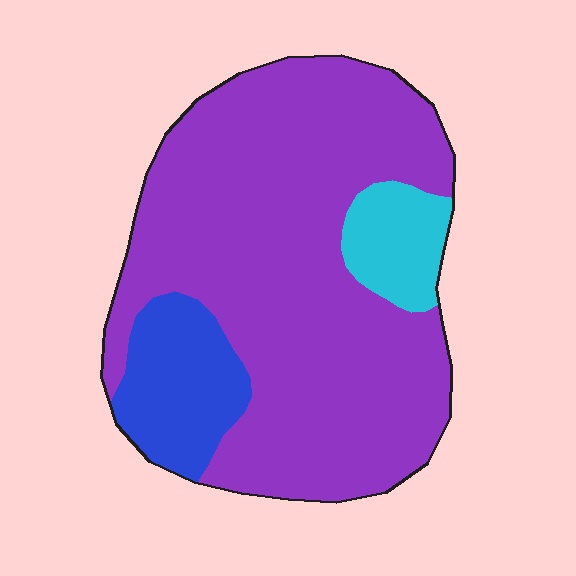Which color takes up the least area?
Cyan, at roughly 10%.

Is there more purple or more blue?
Purple.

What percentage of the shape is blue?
Blue takes up less than a quarter of the shape.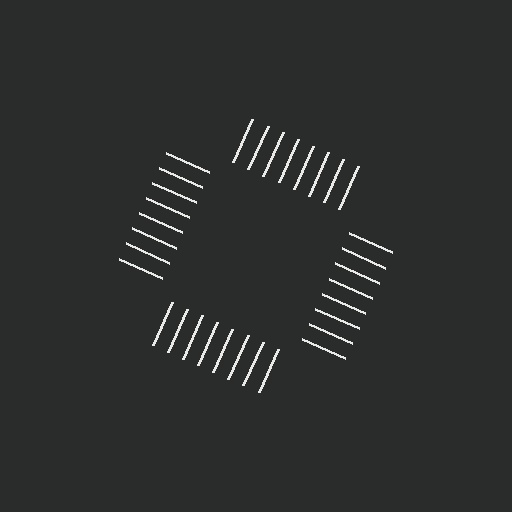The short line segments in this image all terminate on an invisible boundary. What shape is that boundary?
An illusory square — the line segments terminate on its edges but no continuous stroke is drawn.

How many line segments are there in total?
32 — 8 along each of the 4 edges.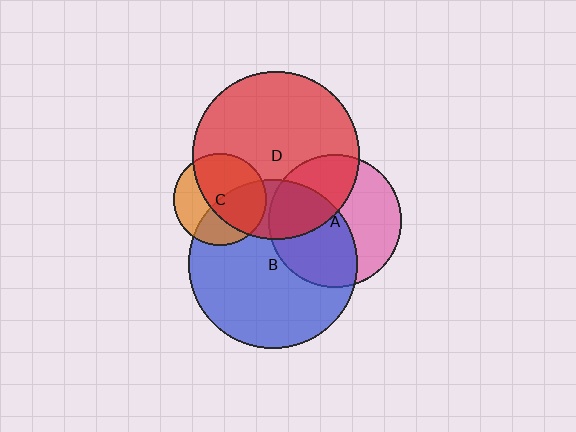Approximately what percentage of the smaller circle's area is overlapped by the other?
Approximately 35%.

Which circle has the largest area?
Circle B (blue).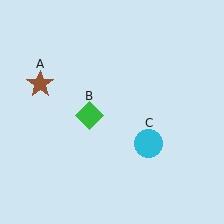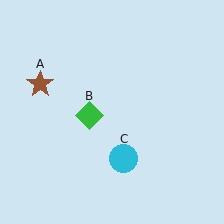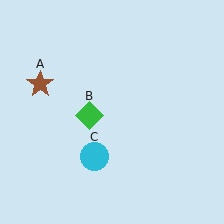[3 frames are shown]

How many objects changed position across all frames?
1 object changed position: cyan circle (object C).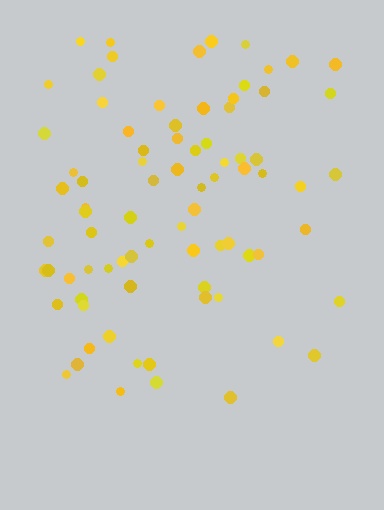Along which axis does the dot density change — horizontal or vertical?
Vertical.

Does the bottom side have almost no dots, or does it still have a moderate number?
Still a moderate number, just noticeably fewer than the top.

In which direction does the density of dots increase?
From bottom to top, with the top side densest.